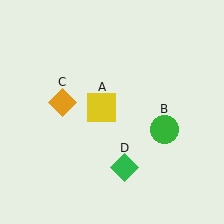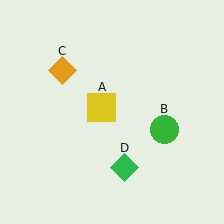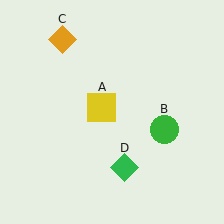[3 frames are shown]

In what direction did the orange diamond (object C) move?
The orange diamond (object C) moved up.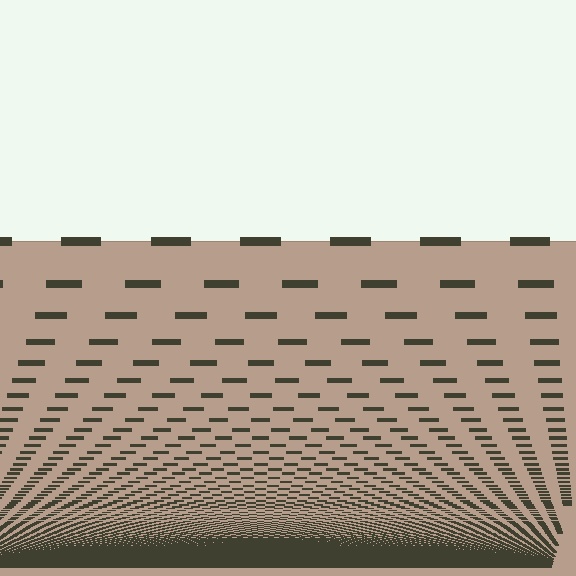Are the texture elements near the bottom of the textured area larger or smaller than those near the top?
Smaller. The gradient is inverted — elements near the bottom are smaller and denser.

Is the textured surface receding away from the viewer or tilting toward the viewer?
The surface appears to tilt toward the viewer. Texture elements get larger and sparser toward the top.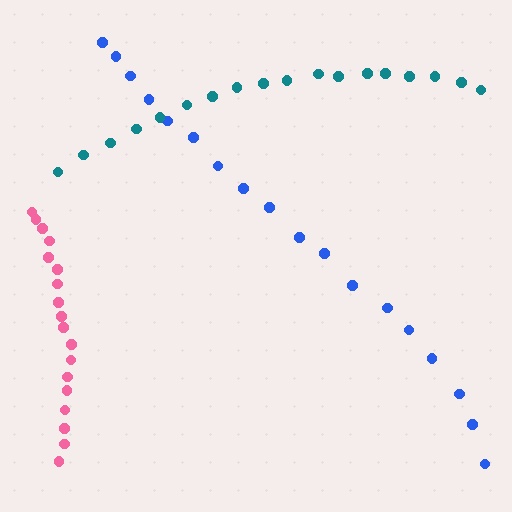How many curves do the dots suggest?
There are 3 distinct paths.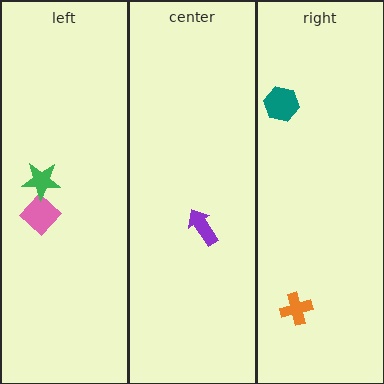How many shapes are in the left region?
2.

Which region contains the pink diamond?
The left region.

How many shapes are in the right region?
2.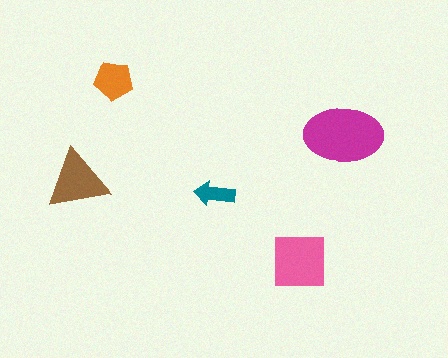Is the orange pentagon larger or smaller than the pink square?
Smaller.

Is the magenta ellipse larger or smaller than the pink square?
Larger.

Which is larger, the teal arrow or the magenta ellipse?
The magenta ellipse.